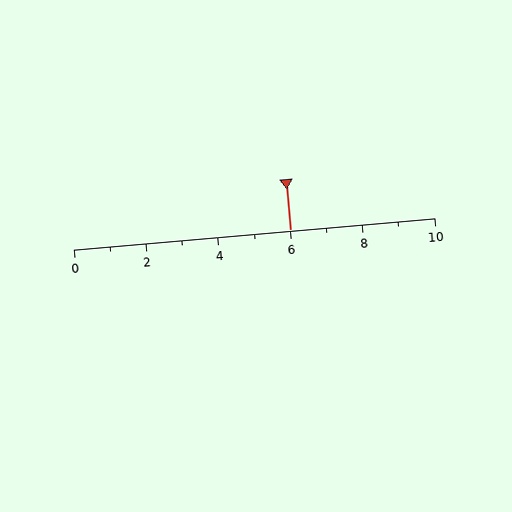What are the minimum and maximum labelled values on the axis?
The axis runs from 0 to 10.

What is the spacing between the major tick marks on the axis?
The major ticks are spaced 2 apart.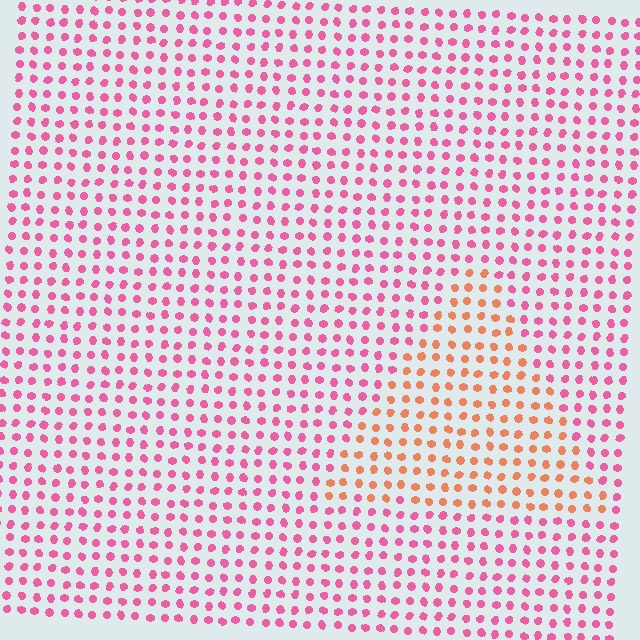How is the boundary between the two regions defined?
The boundary is defined purely by a slight shift in hue (about 45 degrees). Spacing, size, and orientation are identical on both sides.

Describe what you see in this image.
The image is filled with small pink elements in a uniform arrangement. A triangle-shaped region is visible where the elements are tinted to a slightly different hue, forming a subtle color boundary.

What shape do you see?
I see a triangle.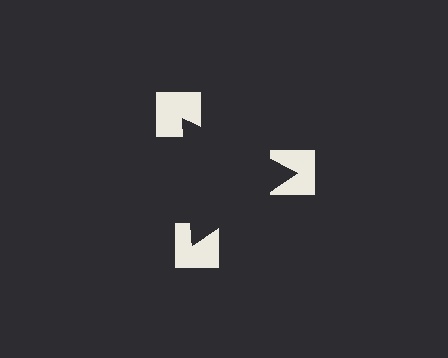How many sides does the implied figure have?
3 sides.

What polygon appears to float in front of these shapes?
An illusory triangle — its edges are inferred from the aligned wedge cuts in the notched squares, not physically drawn.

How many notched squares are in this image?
There are 3 — one at each vertex of the illusory triangle.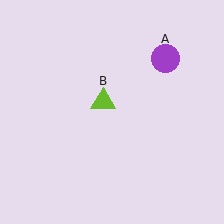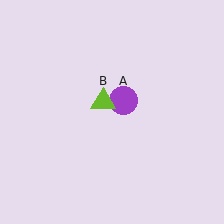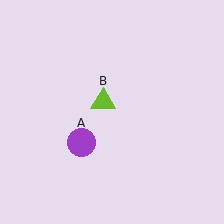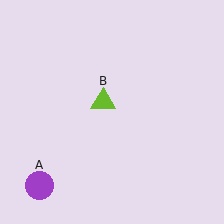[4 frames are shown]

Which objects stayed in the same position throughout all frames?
Lime triangle (object B) remained stationary.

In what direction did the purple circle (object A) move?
The purple circle (object A) moved down and to the left.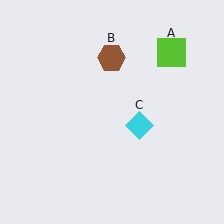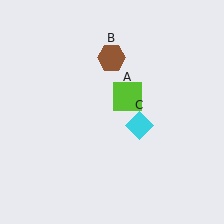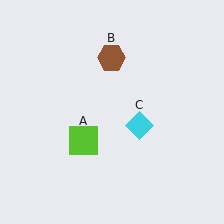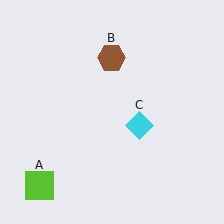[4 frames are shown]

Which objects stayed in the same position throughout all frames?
Brown hexagon (object B) and cyan diamond (object C) remained stationary.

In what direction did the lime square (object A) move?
The lime square (object A) moved down and to the left.